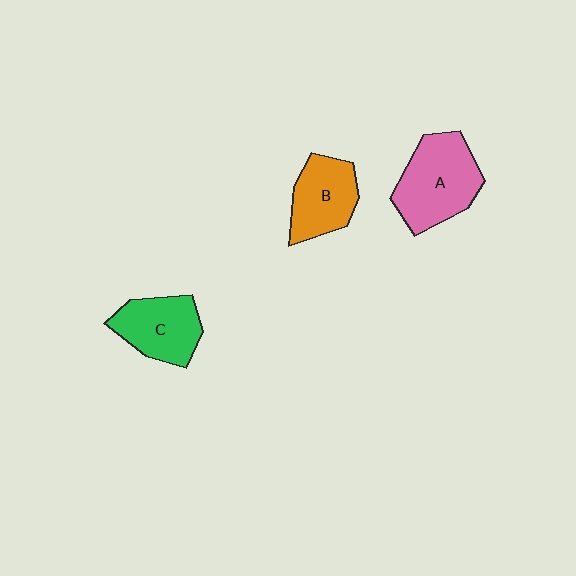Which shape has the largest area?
Shape A (pink).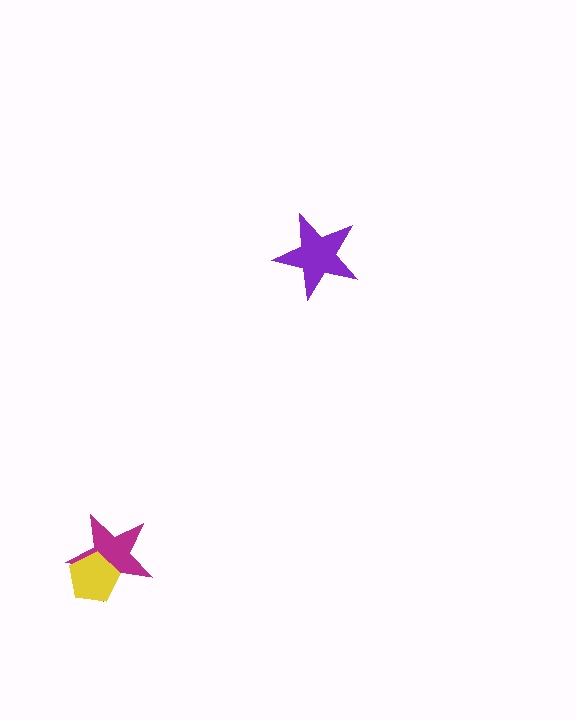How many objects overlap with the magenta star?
1 object overlaps with the magenta star.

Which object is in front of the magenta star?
The yellow pentagon is in front of the magenta star.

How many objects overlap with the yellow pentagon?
1 object overlaps with the yellow pentagon.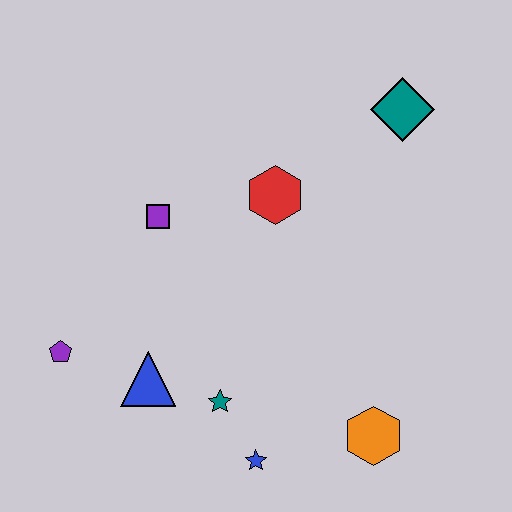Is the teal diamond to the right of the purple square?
Yes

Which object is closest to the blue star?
The teal star is closest to the blue star.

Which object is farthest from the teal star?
The teal diamond is farthest from the teal star.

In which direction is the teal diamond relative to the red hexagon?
The teal diamond is to the right of the red hexagon.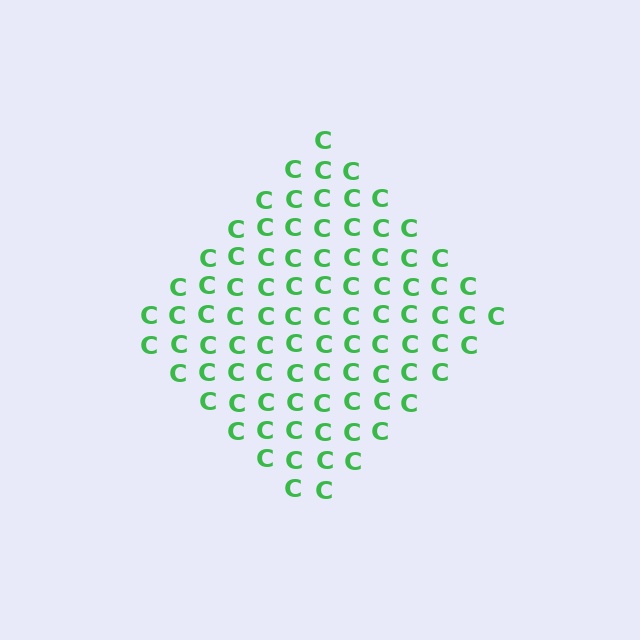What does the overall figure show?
The overall figure shows a diamond.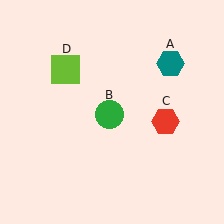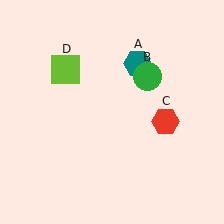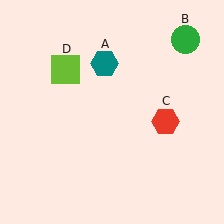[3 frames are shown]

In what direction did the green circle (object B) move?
The green circle (object B) moved up and to the right.